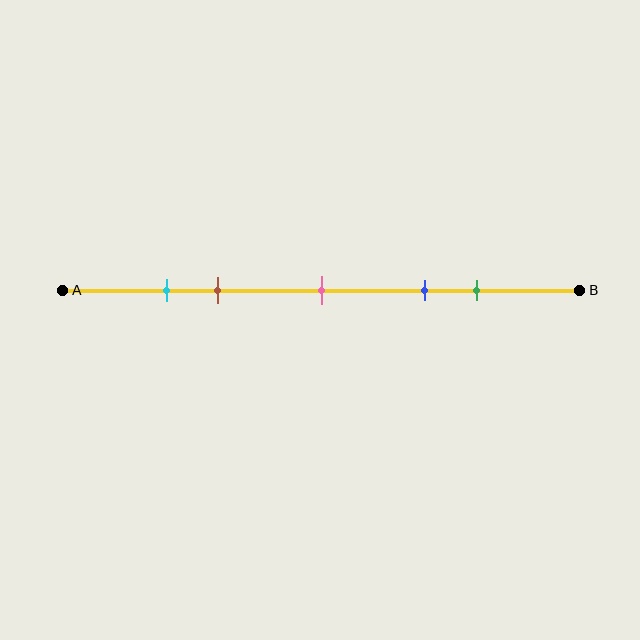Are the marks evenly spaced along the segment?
No, the marks are not evenly spaced.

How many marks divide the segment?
There are 5 marks dividing the segment.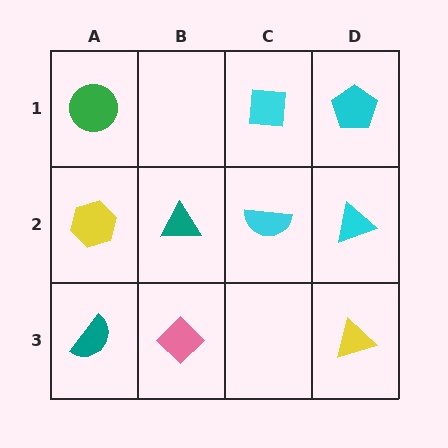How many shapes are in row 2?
4 shapes.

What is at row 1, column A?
A green circle.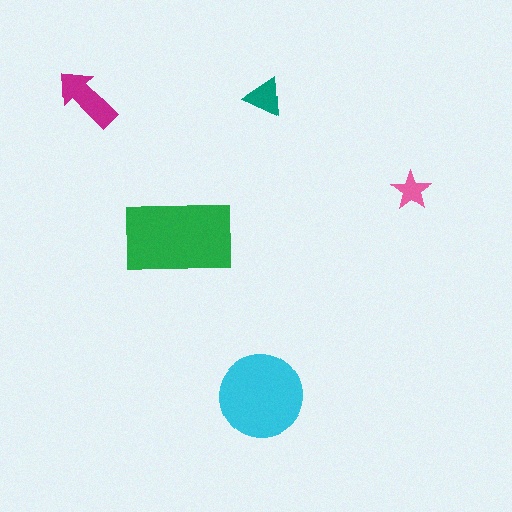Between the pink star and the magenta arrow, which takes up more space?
The magenta arrow.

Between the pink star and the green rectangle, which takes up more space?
The green rectangle.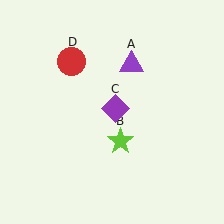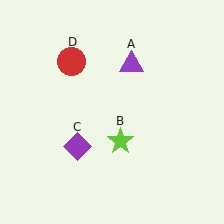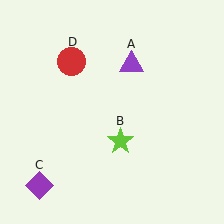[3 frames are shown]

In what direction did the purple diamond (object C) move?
The purple diamond (object C) moved down and to the left.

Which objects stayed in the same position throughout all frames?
Purple triangle (object A) and lime star (object B) and red circle (object D) remained stationary.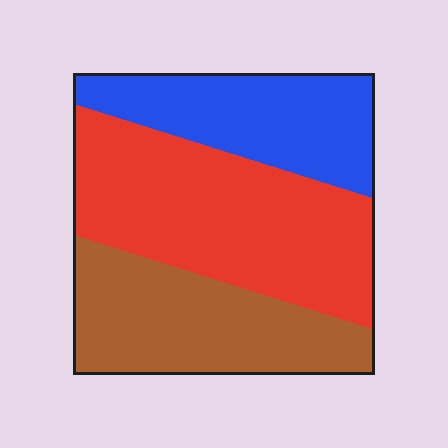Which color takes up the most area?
Red, at roughly 45%.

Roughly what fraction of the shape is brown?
Brown covers 31% of the shape.